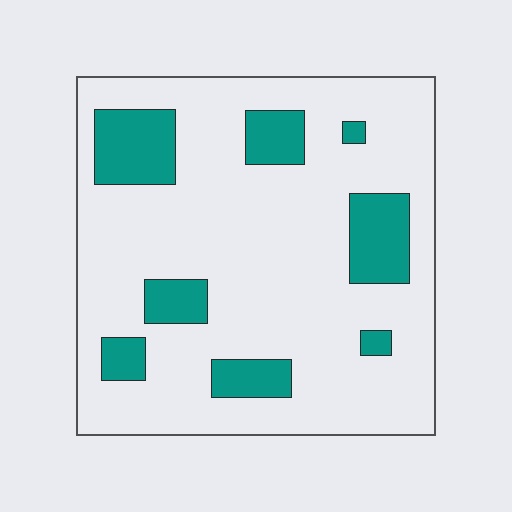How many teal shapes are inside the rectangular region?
8.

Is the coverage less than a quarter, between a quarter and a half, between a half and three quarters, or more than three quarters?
Less than a quarter.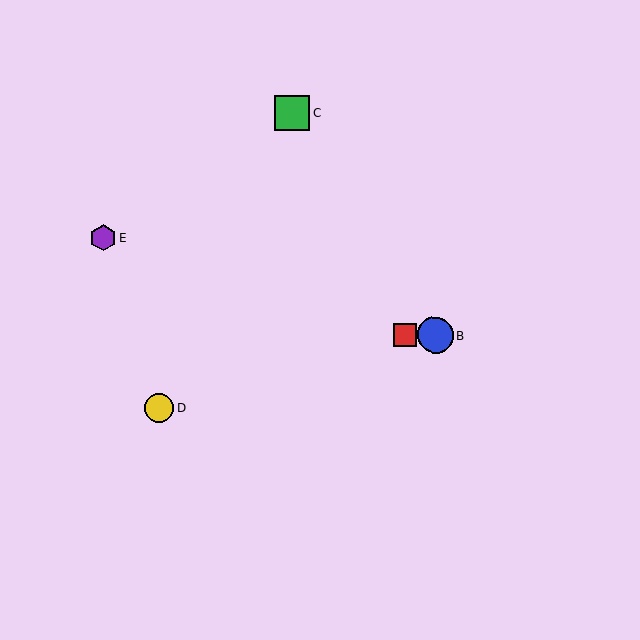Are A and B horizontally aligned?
Yes, both are at y≈335.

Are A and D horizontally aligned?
No, A is at y≈335 and D is at y≈408.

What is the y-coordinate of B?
Object B is at y≈335.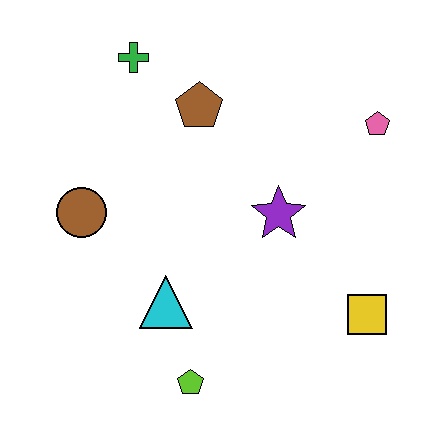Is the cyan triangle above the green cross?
No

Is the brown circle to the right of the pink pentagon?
No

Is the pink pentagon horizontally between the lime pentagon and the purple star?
No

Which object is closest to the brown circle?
The cyan triangle is closest to the brown circle.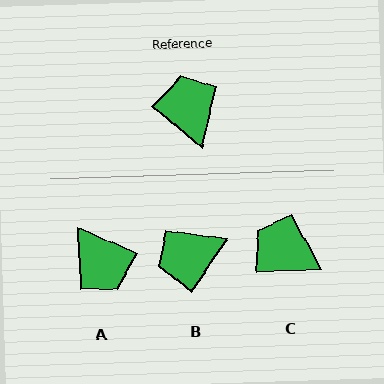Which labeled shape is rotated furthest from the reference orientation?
A, about 165 degrees away.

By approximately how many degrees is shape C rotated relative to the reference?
Approximately 42 degrees counter-clockwise.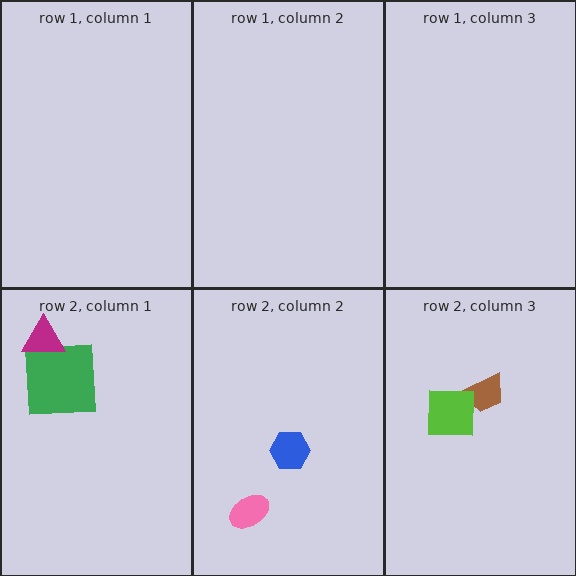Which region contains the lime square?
The row 2, column 3 region.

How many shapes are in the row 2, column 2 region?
2.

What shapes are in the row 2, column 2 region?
The blue hexagon, the pink ellipse.